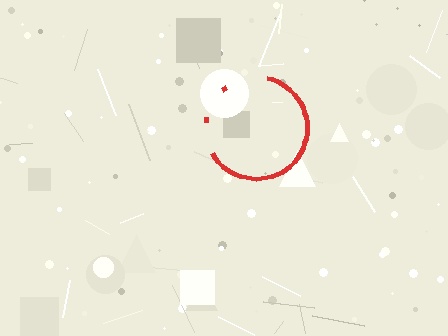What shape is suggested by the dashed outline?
The dashed outline suggests a circle.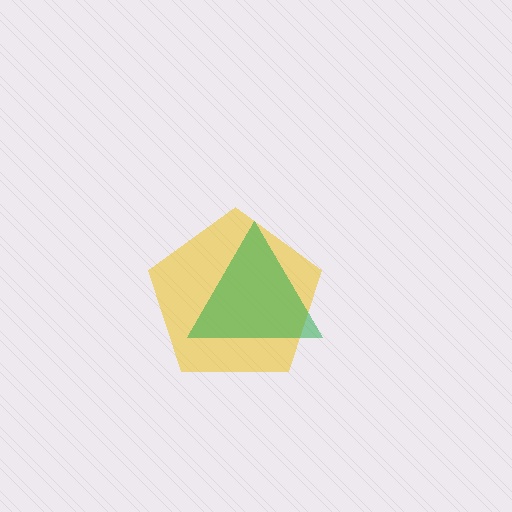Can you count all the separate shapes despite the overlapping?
Yes, there are 2 separate shapes.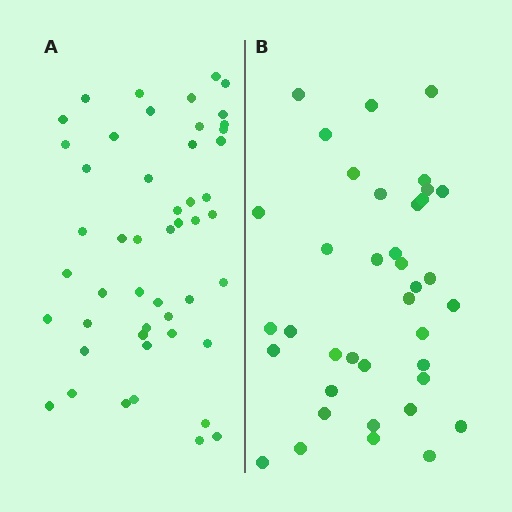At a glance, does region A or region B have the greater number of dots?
Region A (the left region) has more dots.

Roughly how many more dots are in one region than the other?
Region A has roughly 12 or so more dots than region B.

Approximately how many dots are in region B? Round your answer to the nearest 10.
About 40 dots. (The exact count is 38, which rounds to 40.)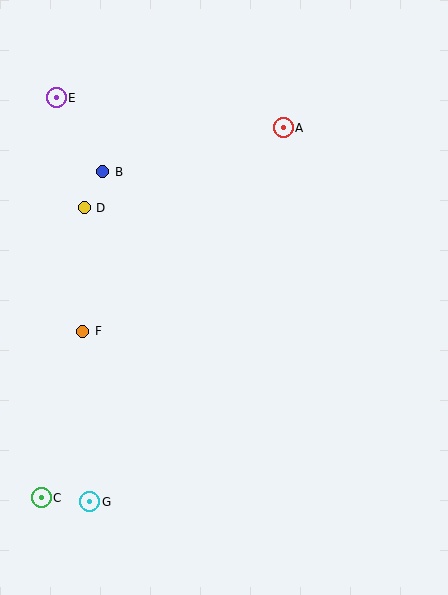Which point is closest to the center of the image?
Point F at (83, 331) is closest to the center.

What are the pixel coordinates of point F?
Point F is at (83, 331).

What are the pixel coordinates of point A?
Point A is at (283, 128).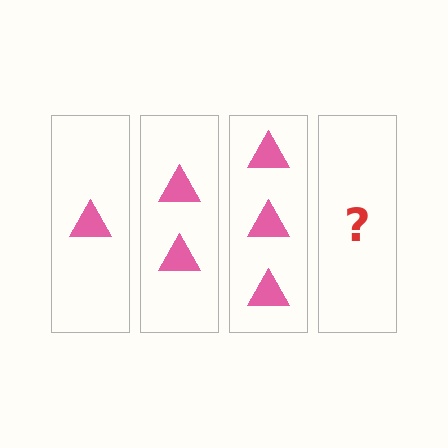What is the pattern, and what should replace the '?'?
The pattern is that each step adds one more triangle. The '?' should be 4 triangles.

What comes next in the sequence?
The next element should be 4 triangles.